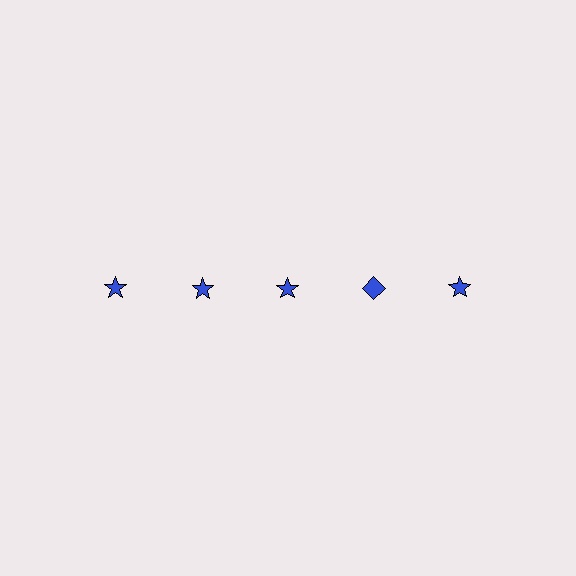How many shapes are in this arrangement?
There are 5 shapes arranged in a grid pattern.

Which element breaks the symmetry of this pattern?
The blue diamond in the top row, second from right column breaks the symmetry. All other shapes are blue stars.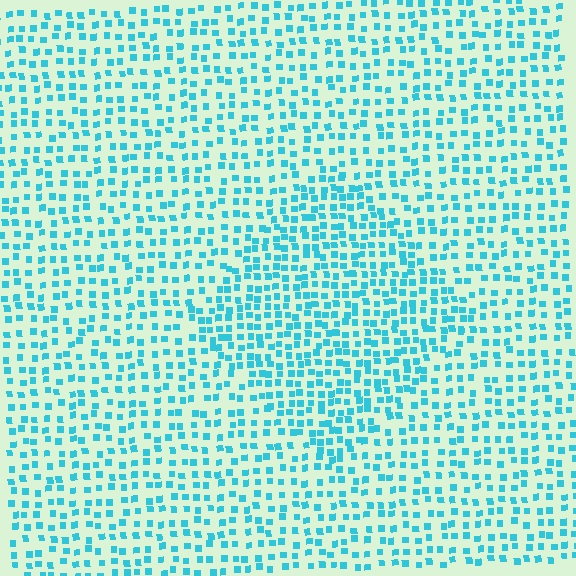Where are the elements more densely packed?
The elements are more densely packed inside the diamond boundary.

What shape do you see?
I see a diamond.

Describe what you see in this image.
The image contains small cyan elements arranged at two different densities. A diamond-shaped region is visible where the elements are more densely packed than the surrounding area.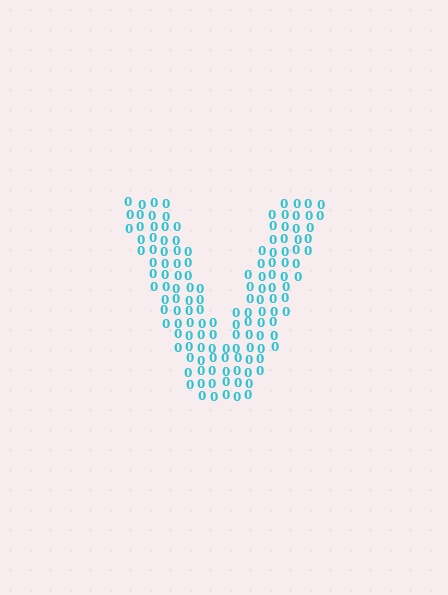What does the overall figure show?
The overall figure shows the letter V.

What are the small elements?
The small elements are digit 0's.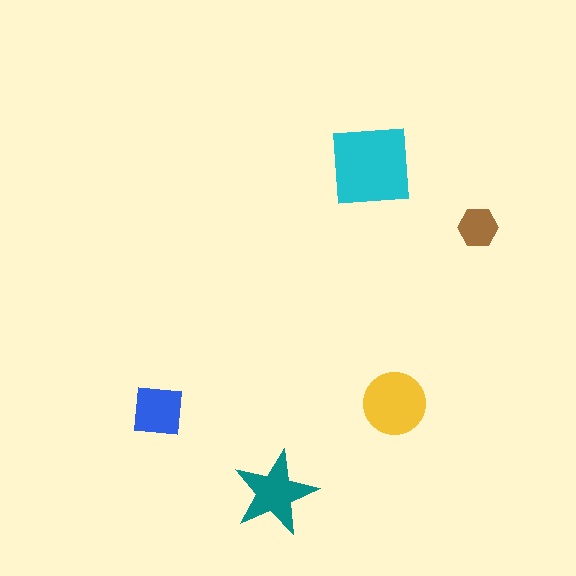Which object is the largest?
The cyan square.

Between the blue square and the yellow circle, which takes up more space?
The yellow circle.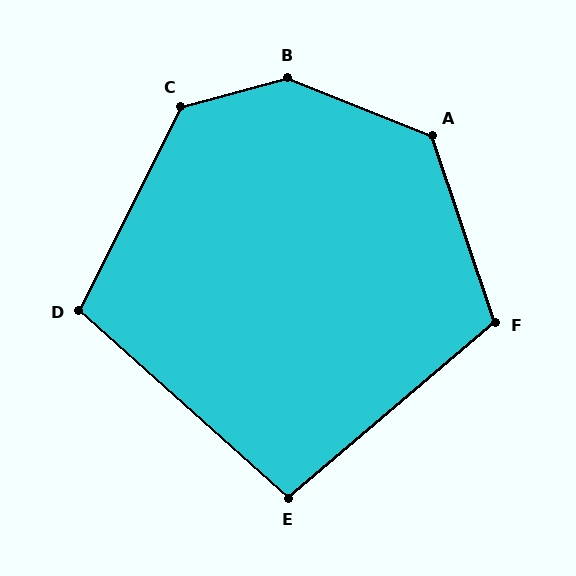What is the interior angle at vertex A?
Approximately 130 degrees (obtuse).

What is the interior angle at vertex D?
Approximately 105 degrees (obtuse).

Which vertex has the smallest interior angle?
E, at approximately 98 degrees.